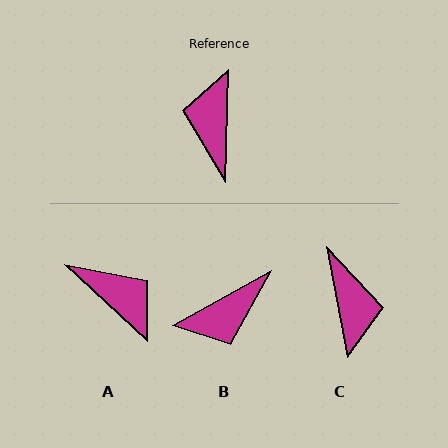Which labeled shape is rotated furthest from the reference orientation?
C, about 168 degrees away.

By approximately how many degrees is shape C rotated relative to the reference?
Approximately 168 degrees clockwise.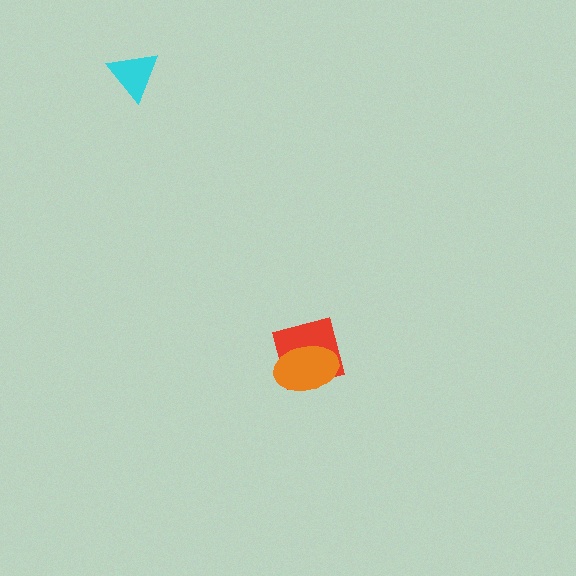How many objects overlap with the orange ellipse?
1 object overlaps with the orange ellipse.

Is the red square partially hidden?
Yes, it is partially covered by another shape.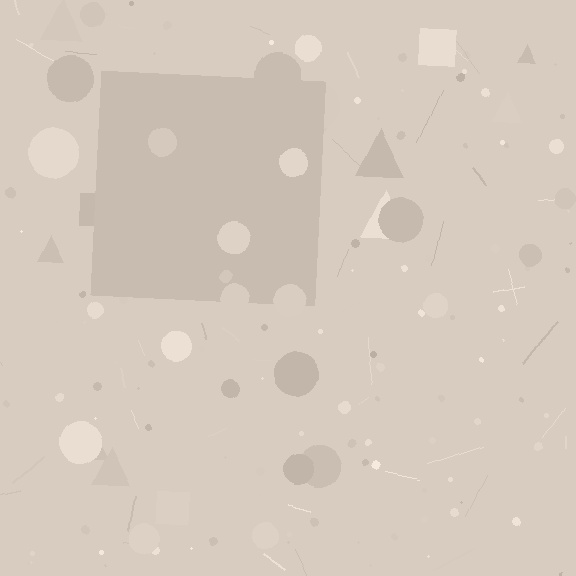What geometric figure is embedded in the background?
A square is embedded in the background.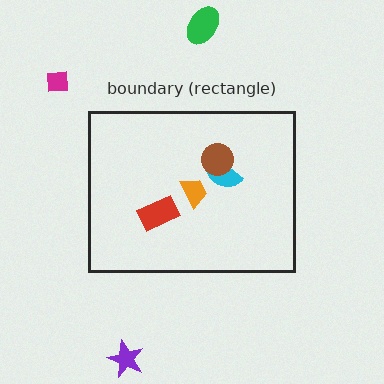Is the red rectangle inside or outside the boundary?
Inside.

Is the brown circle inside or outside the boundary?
Inside.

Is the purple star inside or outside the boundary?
Outside.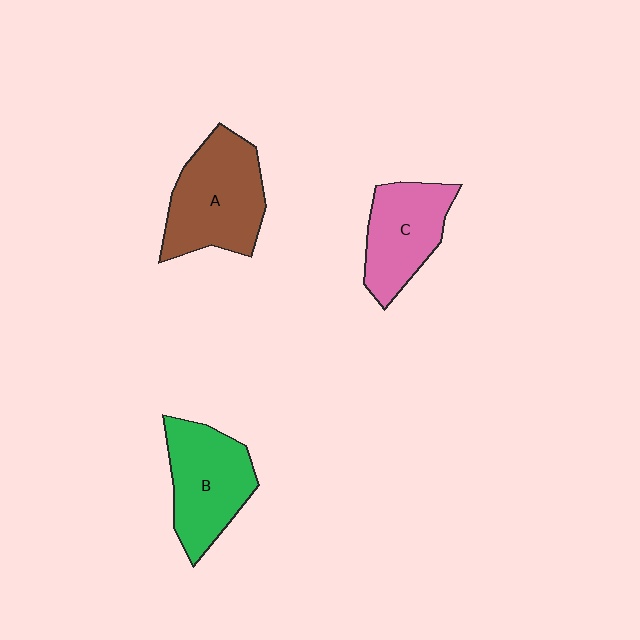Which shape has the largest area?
Shape A (brown).